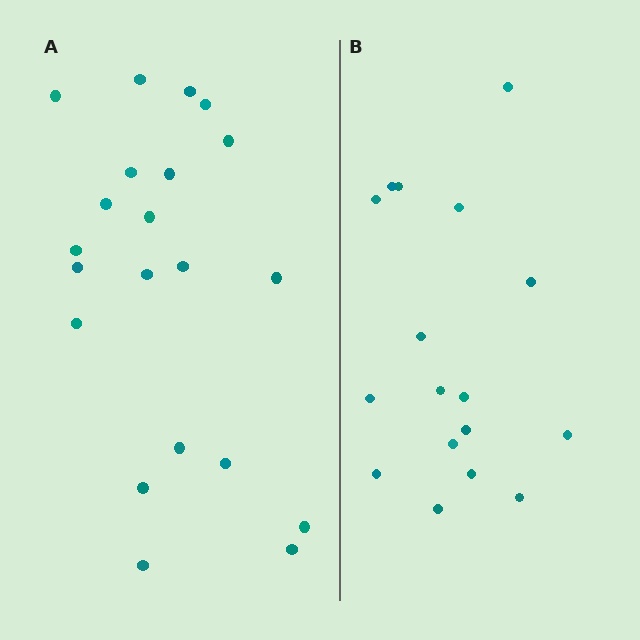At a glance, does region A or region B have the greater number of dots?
Region A (the left region) has more dots.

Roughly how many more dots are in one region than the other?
Region A has about 4 more dots than region B.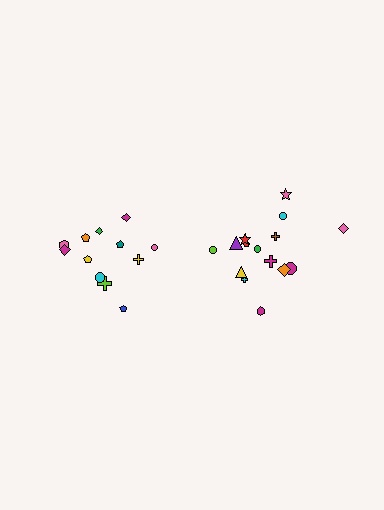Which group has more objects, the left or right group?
The right group.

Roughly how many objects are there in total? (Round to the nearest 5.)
Roughly 25 objects in total.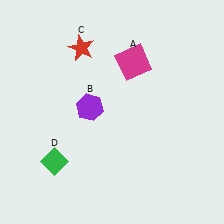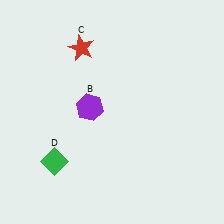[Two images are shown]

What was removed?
The magenta square (A) was removed in Image 2.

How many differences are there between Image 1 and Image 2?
There is 1 difference between the two images.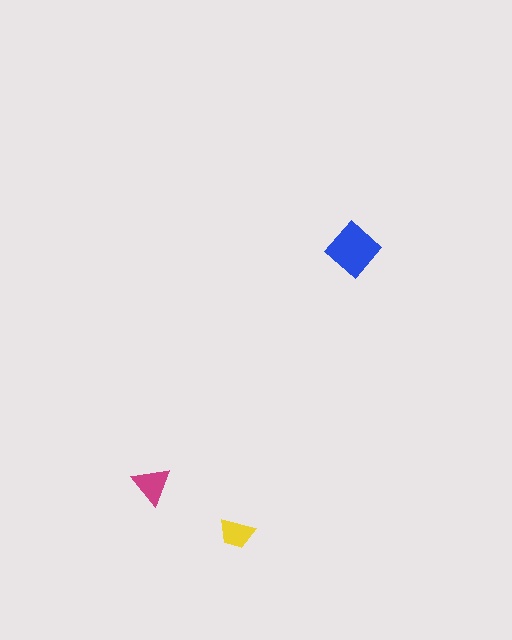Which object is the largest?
The blue diamond.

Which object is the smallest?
The yellow trapezoid.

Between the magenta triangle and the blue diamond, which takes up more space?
The blue diamond.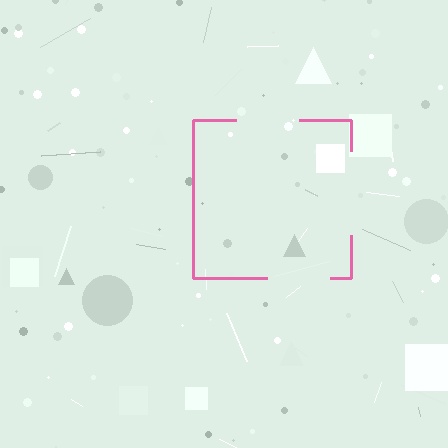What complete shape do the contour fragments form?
The contour fragments form a square.